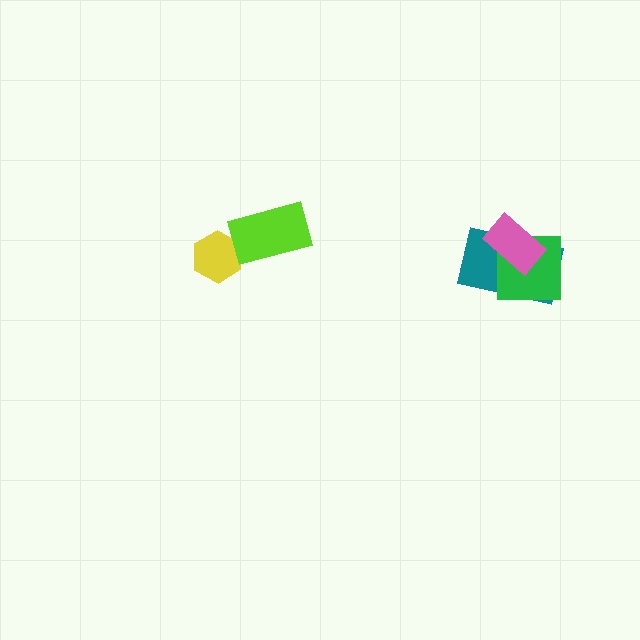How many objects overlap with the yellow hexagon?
1 object overlaps with the yellow hexagon.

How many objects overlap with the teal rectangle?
2 objects overlap with the teal rectangle.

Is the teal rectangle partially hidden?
Yes, it is partially covered by another shape.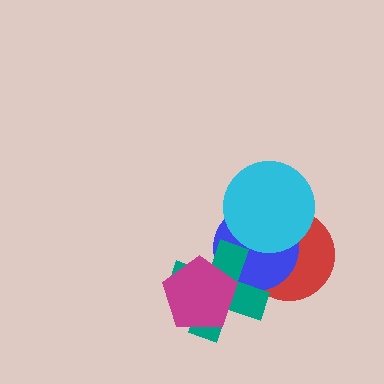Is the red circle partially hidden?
Yes, it is partially covered by another shape.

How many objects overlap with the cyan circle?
2 objects overlap with the cyan circle.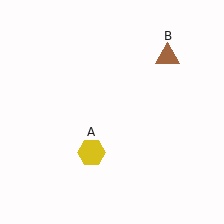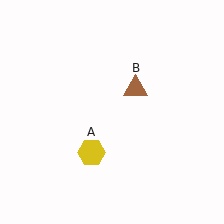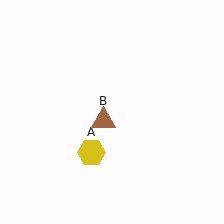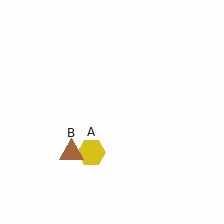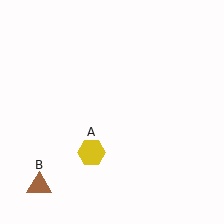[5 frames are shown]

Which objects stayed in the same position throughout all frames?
Yellow hexagon (object A) remained stationary.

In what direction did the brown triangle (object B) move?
The brown triangle (object B) moved down and to the left.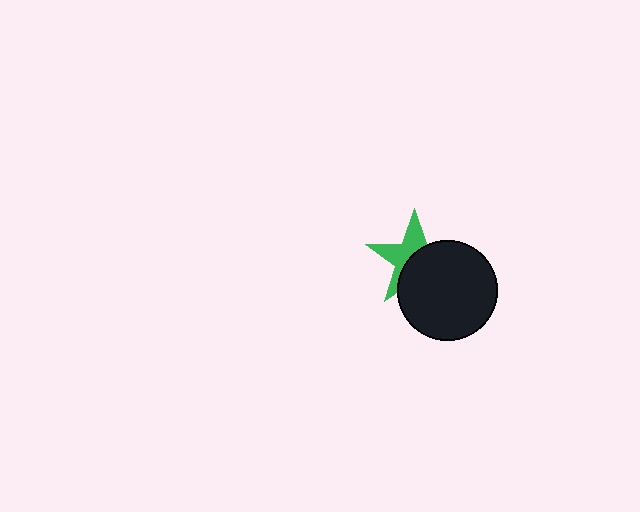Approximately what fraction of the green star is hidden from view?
Roughly 54% of the green star is hidden behind the black circle.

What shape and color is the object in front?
The object in front is a black circle.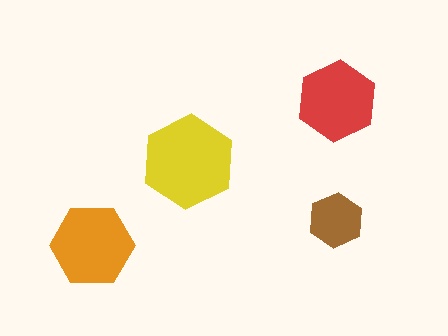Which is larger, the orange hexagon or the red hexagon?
The orange one.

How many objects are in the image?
There are 4 objects in the image.